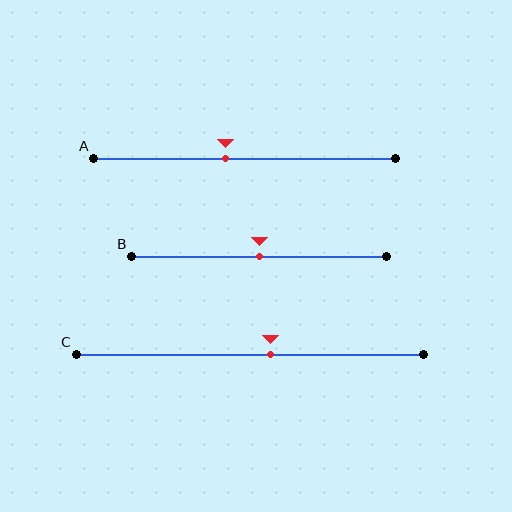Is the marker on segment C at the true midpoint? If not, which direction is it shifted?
No, the marker on segment C is shifted to the right by about 6% of the segment length.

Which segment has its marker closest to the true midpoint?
Segment B has its marker closest to the true midpoint.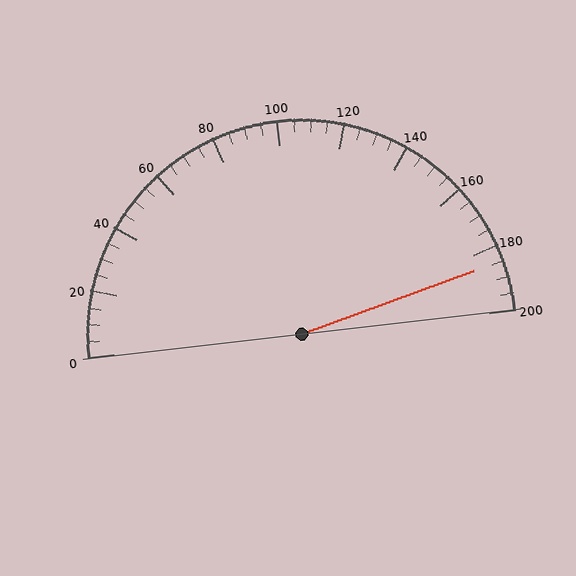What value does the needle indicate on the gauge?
The needle indicates approximately 185.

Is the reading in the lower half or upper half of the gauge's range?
The reading is in the upper half of the range (0 to 200).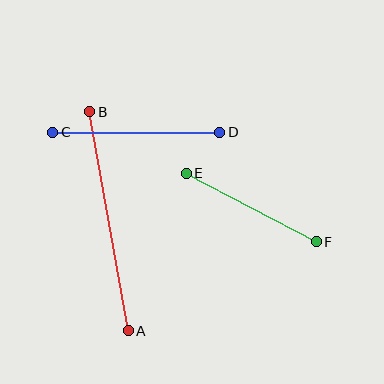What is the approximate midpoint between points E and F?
The midpoint is at approximately (251, 207) pixels.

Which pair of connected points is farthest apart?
Points A and B are farthest apart.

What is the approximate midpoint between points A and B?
The midpoint is at approximately (109, 221) pixels.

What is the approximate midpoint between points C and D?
The midpoint is at approximately (136, 132) pixels.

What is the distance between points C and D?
The distance is approximately 167 pixels.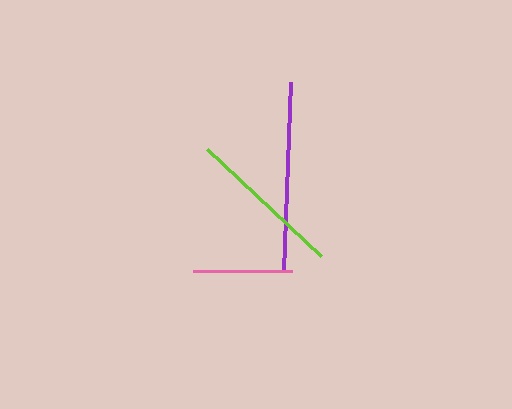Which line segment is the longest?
The purple line is the longest at approximately 189 pixels.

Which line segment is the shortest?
The pink line is the shortest at approximately 99 pixels.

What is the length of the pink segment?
The pink segment is approximately 99 pixels long.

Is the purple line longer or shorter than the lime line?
The purple line is longer than the lime line.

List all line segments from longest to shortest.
From longest to shortest: purple, lime, pink.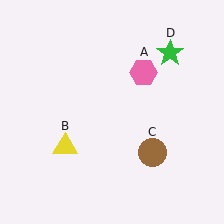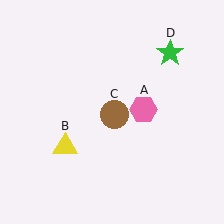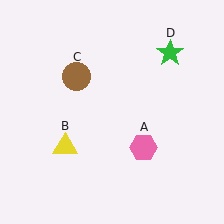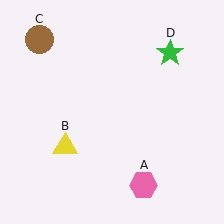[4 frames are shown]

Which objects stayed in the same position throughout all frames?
Yellow triangle (object B) and green star (object D) remained stationary.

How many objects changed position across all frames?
2 objects changed position: pink hexagon (object A), brown circle (object C).